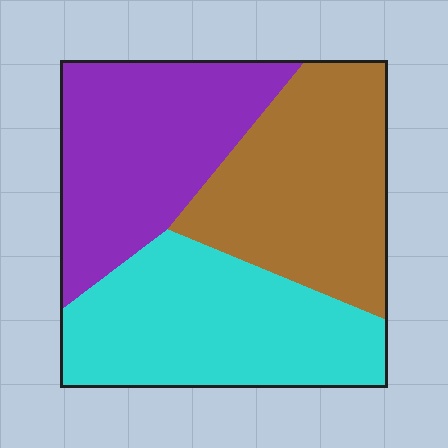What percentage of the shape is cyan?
Cyan takes up about one third (1/3) of the shape.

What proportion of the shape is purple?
Purple takes up about one third (1/3) of the shape.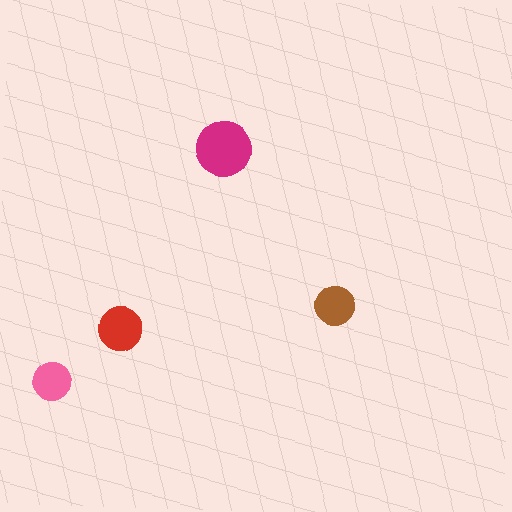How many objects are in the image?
There are 4 objects in the image.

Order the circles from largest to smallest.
the magenta one, the red one, the brown one, the pink one.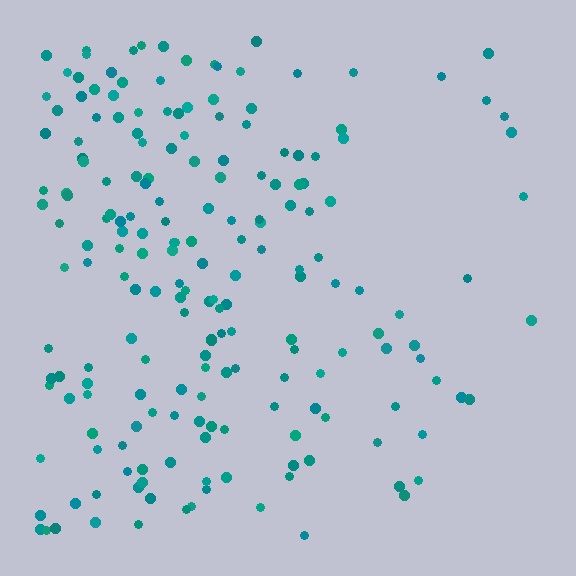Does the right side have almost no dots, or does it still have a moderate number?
Still a moderate number, just noticeably fewer than the left.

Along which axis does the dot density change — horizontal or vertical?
Horizontal.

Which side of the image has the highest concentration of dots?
The left.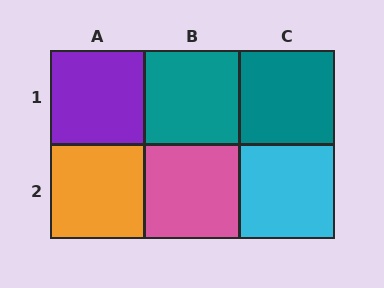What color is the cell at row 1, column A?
Purple.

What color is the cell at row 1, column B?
Teal.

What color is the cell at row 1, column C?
Teal.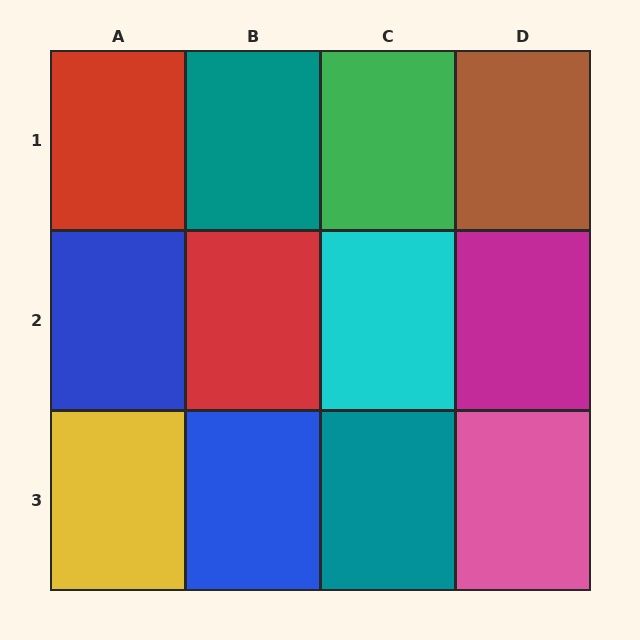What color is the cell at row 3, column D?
Pink.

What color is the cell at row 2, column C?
Cyan.